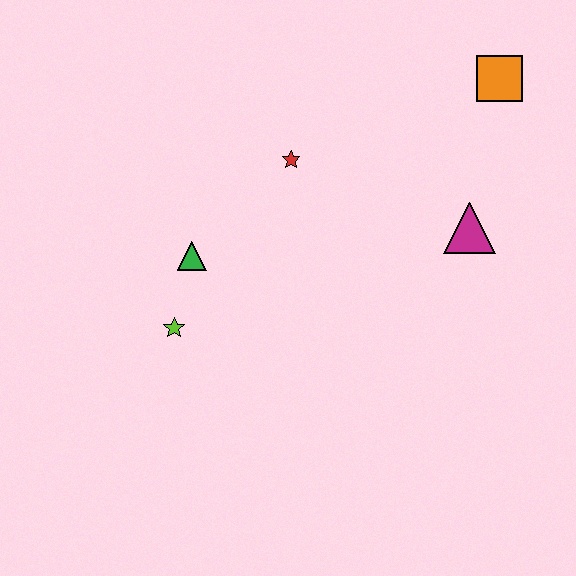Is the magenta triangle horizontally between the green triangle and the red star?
No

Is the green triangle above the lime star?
Yes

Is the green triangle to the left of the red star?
Yes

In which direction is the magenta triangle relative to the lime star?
The magenta triangle is to the right of the lime star.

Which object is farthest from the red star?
The orange square is farthest from the red star.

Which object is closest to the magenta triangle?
The orange square is closest to the magenta triangle.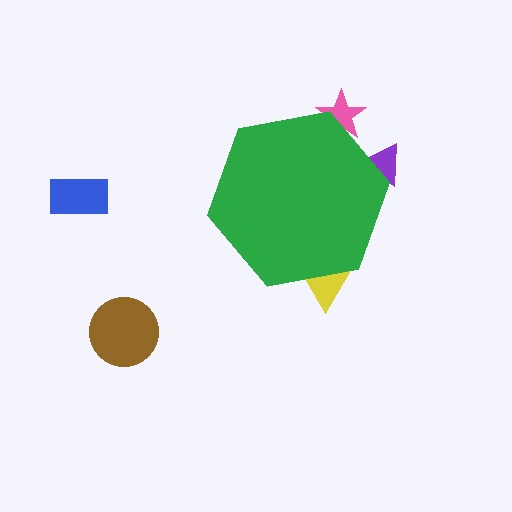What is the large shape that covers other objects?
A green hexagon.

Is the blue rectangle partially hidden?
No, the blue rectangle is fully visible.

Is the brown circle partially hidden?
No, the brown circle is fully visible.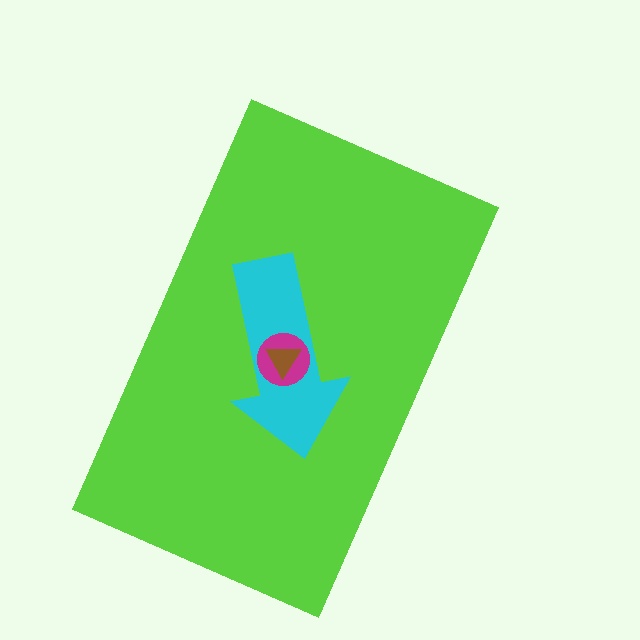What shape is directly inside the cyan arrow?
The magenta circle.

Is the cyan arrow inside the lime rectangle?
Yes.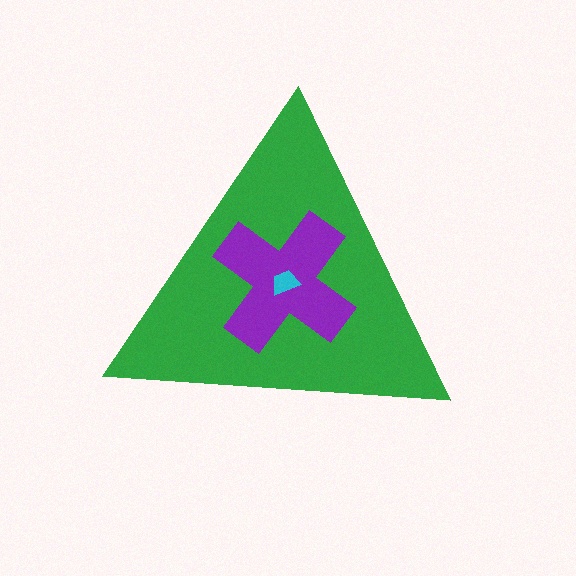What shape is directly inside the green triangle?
The purple cross.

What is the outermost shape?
The green triangle.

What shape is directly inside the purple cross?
The cyan trapezoid.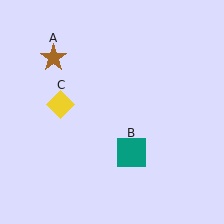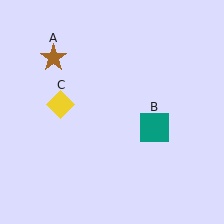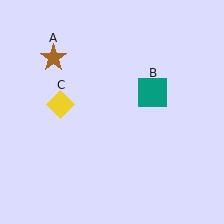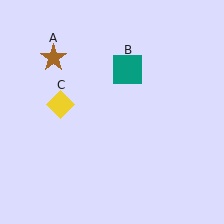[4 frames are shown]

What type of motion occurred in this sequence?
The teal square (object B) rotated counterclockwise around the center of the scene.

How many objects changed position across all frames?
1 object changed position: teal square (object B).